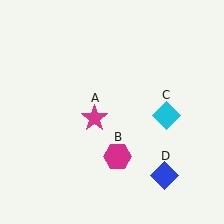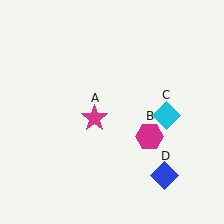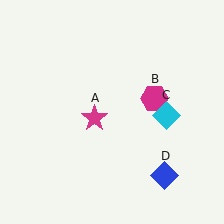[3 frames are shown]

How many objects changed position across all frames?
1 object changed position: magenta hexagon (object B).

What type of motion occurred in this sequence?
The magenta hexagon (object B) rotated counterclockwise around the center of the scene.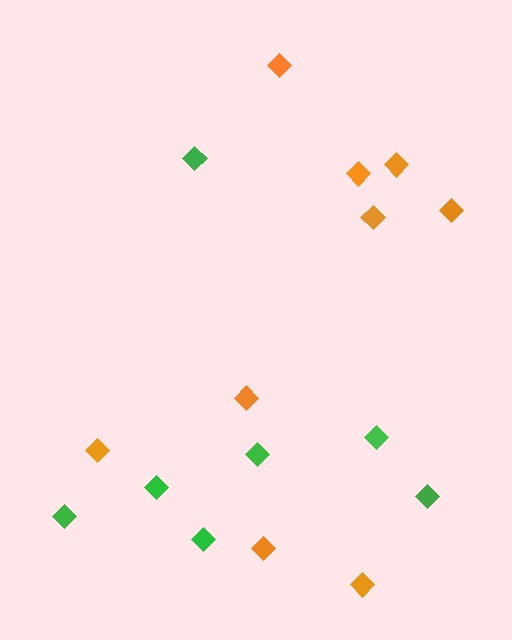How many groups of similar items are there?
There are 2 groups: one group of orange diamonds (9) and one group of green diamonds (7).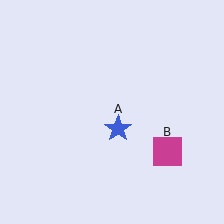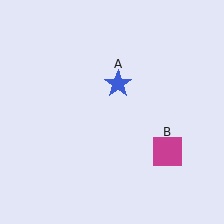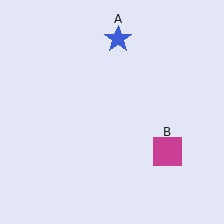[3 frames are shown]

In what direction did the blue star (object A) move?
The blue star (object A) moved up.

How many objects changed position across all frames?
1 object changed position: blue star (object A).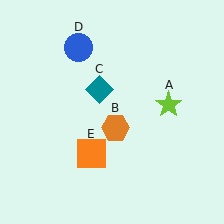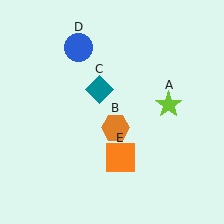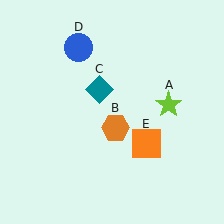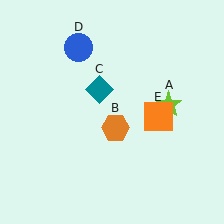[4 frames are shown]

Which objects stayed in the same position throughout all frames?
Lime star (object A) and orange hexagon (object B) and teal diamond (object C) and blue circle (object D) remained stationary.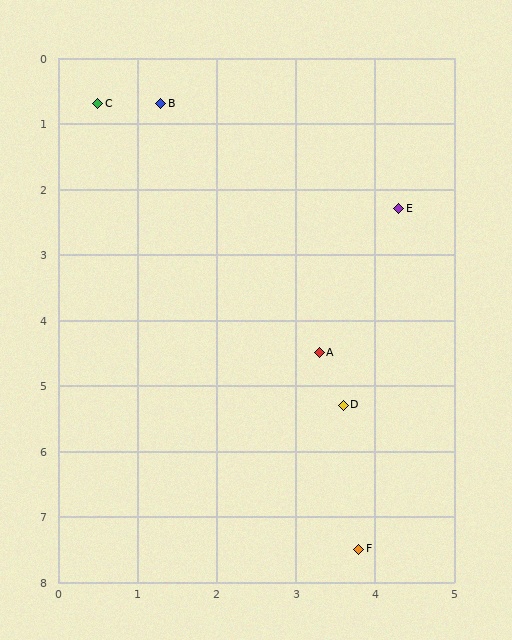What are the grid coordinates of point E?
Point E is at approximately (4.3, 2.3).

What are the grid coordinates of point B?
Point B is at approximately (1.3, 0.7).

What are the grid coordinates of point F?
Point F is at approximately (3.8, 7.5).